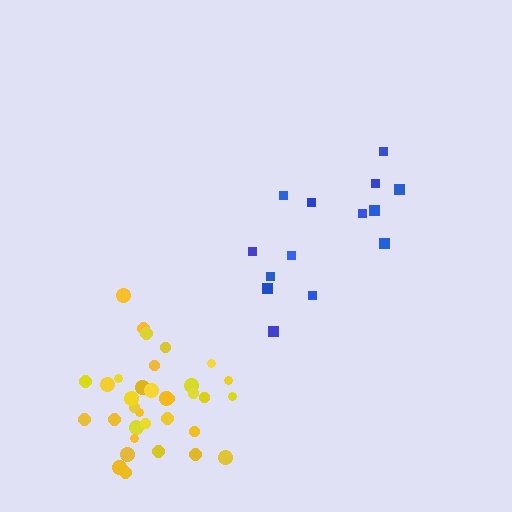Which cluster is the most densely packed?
Yellow.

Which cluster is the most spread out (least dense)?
Blue.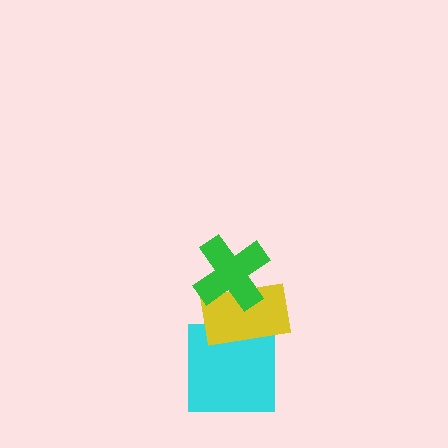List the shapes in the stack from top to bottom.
From top to bottom: the green cross, the yellow rectangle, the cyan square.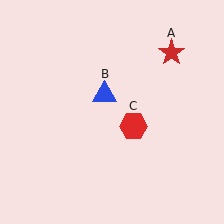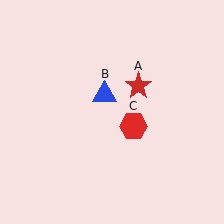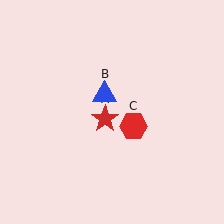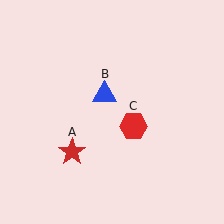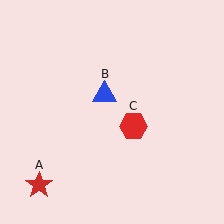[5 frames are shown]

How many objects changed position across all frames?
1 object changed position: red star (object A).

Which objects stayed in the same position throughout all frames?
Blue triangle (object B) and red hexagon (object C) remained stationary.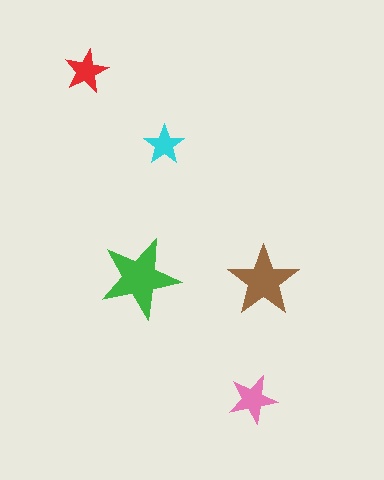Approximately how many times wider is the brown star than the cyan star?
About 2 times wider.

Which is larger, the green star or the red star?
The green one.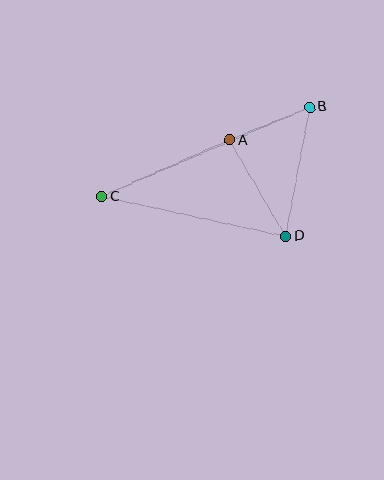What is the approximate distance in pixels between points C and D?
The distance between C and D is approximately 188 pixels.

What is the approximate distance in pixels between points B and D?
The distance between B and D is approximately 131 pixels.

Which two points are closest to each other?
Points A and B are closest to each other.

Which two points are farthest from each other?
Points B and C are farthest from each other.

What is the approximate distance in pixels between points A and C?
The distance between A and C is approximately 140 pixels.